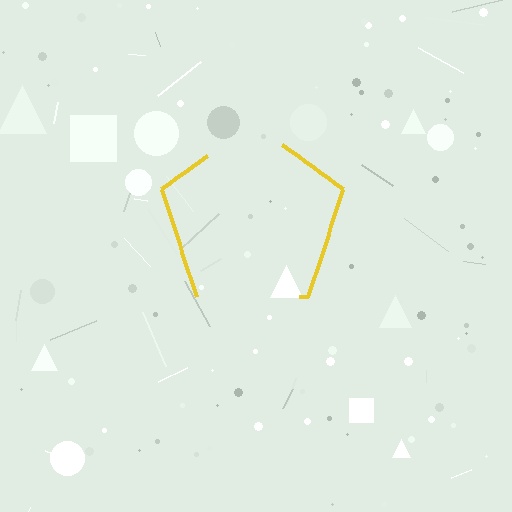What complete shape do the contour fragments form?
The contour fragments form a pentagon.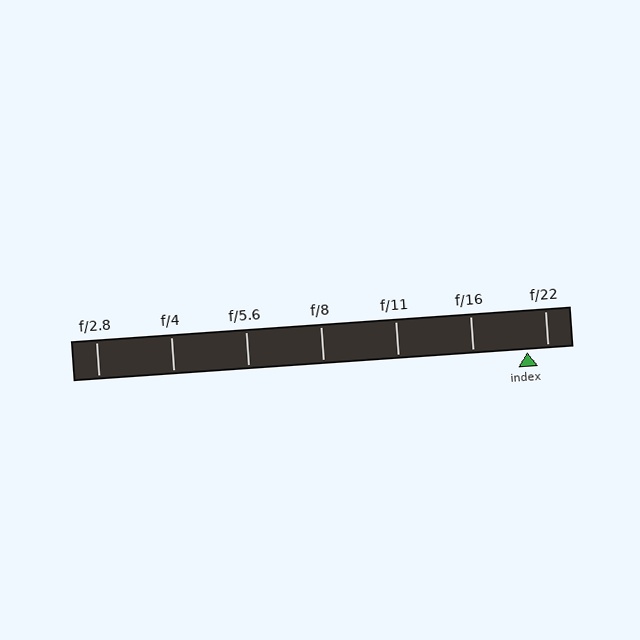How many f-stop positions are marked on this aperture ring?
There are 7 f-stop positions marked.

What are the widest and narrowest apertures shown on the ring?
The widest aperture shown is f/2.8 and the narrowest is f/22.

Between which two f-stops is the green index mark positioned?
The index mark is between f/16 and f/22.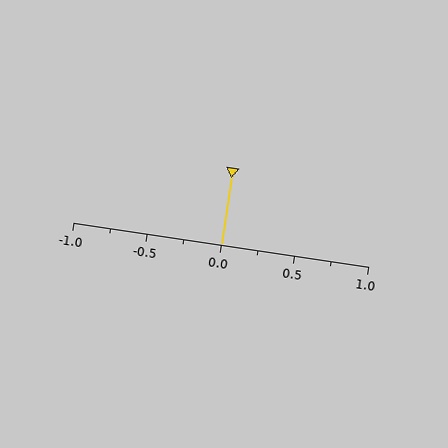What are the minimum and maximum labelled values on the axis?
The axis runs from -1.0 to 1.0.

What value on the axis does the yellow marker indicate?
The marker indicates approximately 0.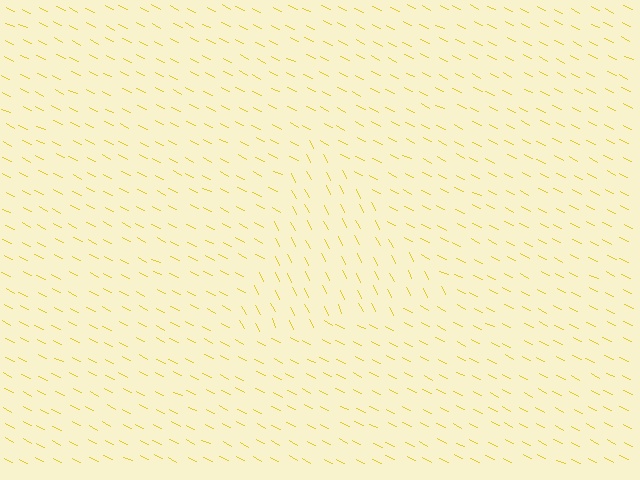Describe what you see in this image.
The image is filled with small yellow line segments. A triangle region in the image has lines oriented differently from the surrounding lines, creating a visible texture boundary.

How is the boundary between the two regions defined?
The boundary is defined purely by a change in line orientation (approximately 36 degrees difference). All lines are the same color and thickness.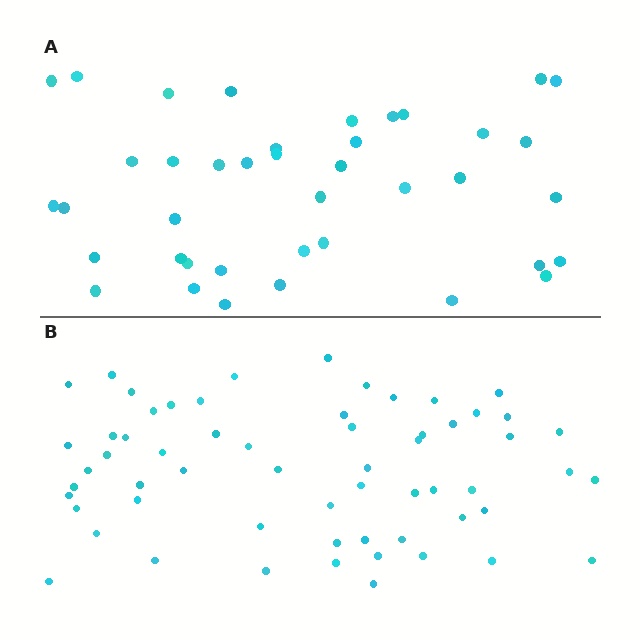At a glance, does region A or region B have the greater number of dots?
Region B (the bottom region) has more dots.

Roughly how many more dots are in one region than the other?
Region B has approximately 20 more dots than region A.